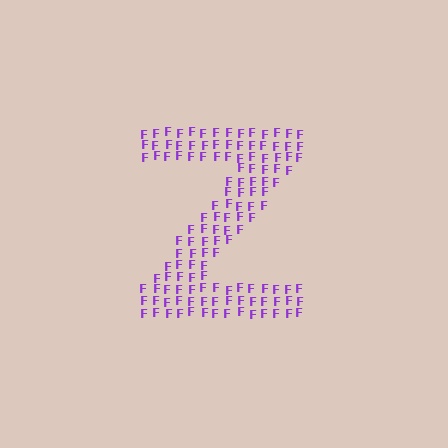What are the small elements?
The small elements are letter F's.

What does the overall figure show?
The overall figure shows the letter Z.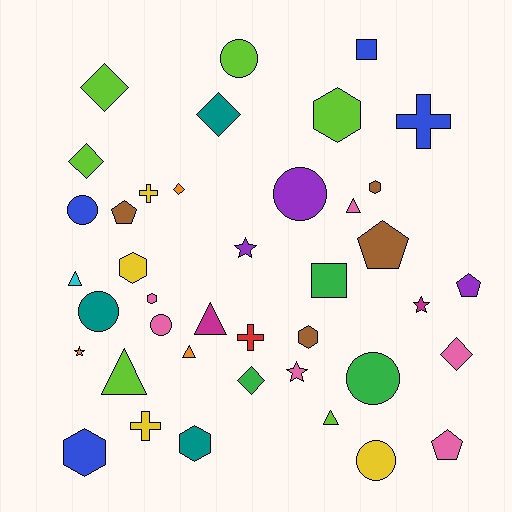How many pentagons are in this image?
There are 4 pentagons.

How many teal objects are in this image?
There are 3 teal objects.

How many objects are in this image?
There are 40 objects.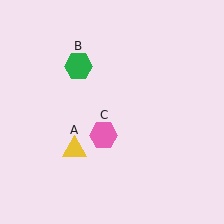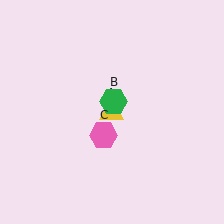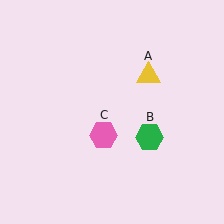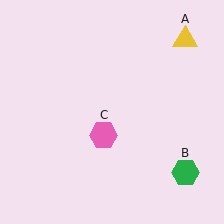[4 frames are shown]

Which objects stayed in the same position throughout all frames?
Pink hexagon (object C) remained stationary.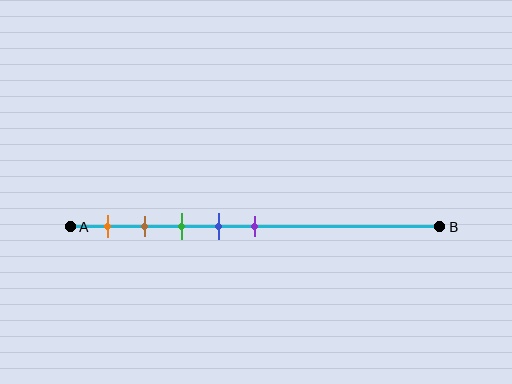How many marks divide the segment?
There are 5 marks dividing the segment.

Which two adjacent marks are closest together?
The brown and green marks are the closest adjacent pair.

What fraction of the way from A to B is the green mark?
The green mark is approximately 30% (0.3) of the way from A to B.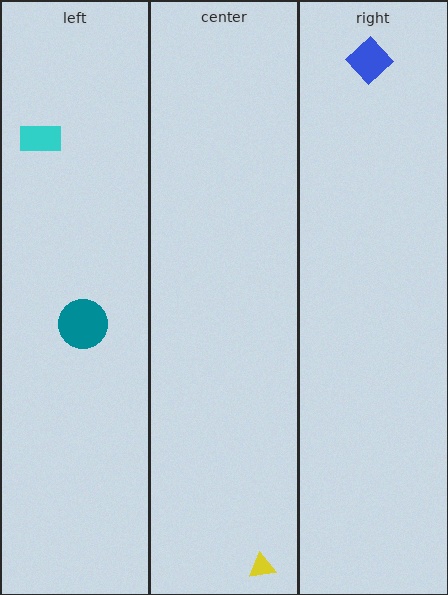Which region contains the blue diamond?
The right region.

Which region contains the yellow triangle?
The center region.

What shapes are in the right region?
The blue diamond.